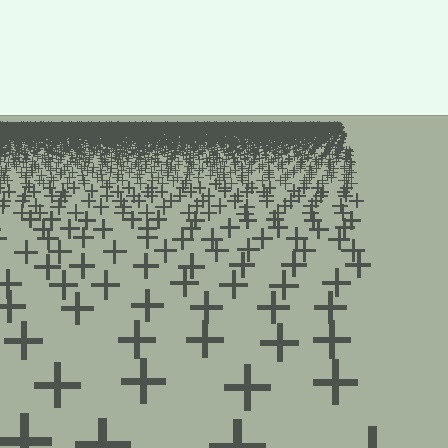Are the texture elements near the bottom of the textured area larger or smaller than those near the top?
Larger. Near the bottom, elements are closer to the viewer and appear at a bigger on-screen size.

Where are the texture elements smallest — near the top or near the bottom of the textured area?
Near the top.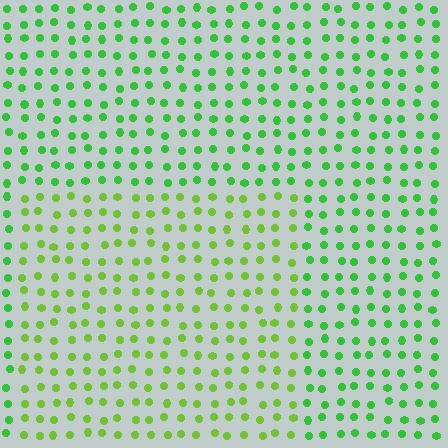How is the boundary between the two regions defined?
The boundary is defined purely by a slight shift in hue (about 28 degrees). Spacing, size, and orientation are identical on both sides.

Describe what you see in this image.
The image is filled with small green elements in a uniform arrangement. A rectangle-shaped region is visible where the elements are tinted to a slightly different hue, forming a subtle color boundary.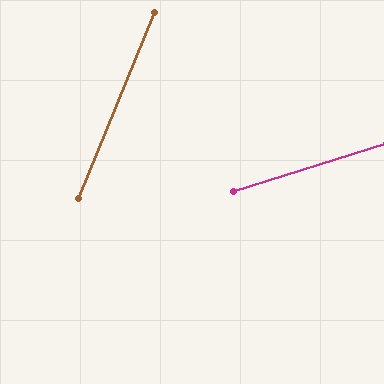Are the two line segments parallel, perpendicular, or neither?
Neither parallel nor perpendicular — they differ by about 50°.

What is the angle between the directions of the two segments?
Approximately 50 degrees.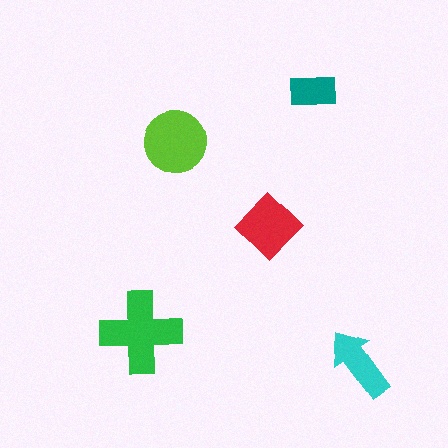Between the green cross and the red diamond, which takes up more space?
The green cross.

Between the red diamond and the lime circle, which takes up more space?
The lime circle.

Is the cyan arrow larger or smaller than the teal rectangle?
Larger.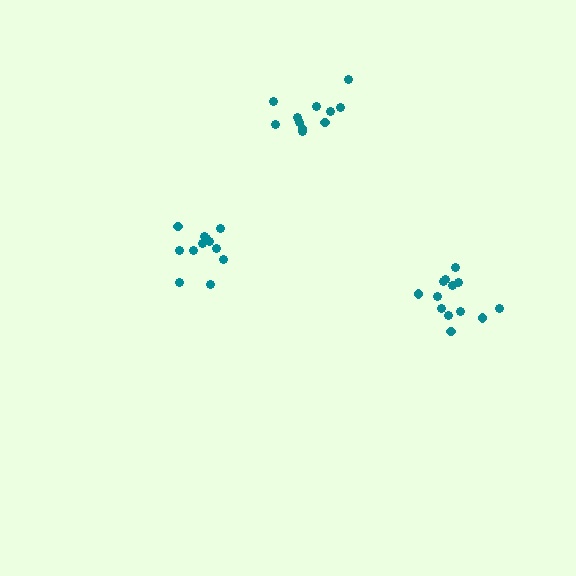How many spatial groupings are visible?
There are 3 spatial groupings.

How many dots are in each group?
Group 1: 12 dots, Group 2: 11 dots, Group 3: 13 dots (36 total).